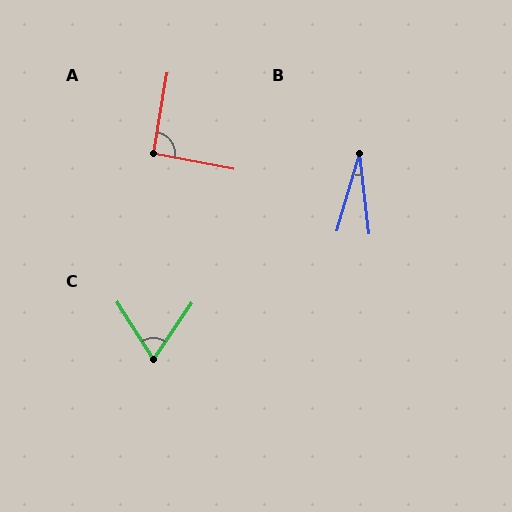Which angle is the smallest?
B, at approximately 23 degrees.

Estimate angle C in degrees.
Approximately 67 degrees.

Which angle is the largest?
A, at approximately 91 degrees.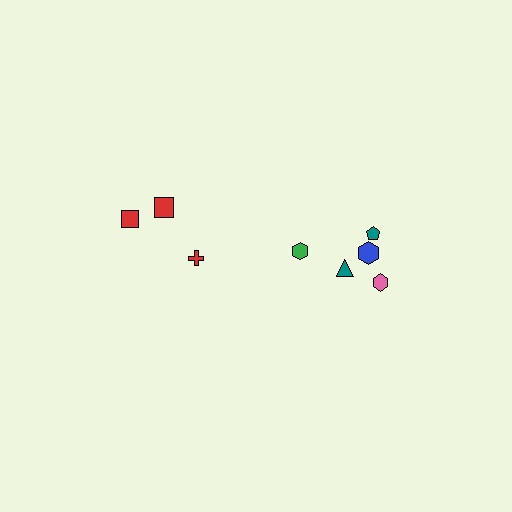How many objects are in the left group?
There are 3 objects.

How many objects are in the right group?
There are 5 objects.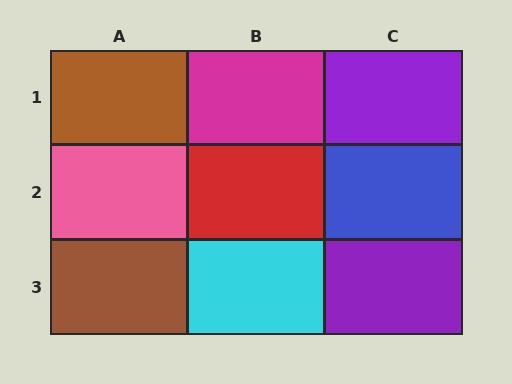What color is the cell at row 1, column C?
Purple.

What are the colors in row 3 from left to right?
Brown, cyan, purple.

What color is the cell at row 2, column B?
Red.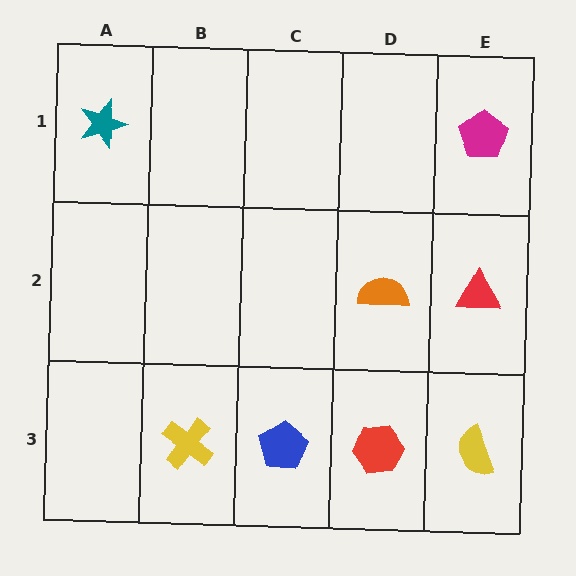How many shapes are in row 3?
4 shapes.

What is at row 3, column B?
A yellow cross.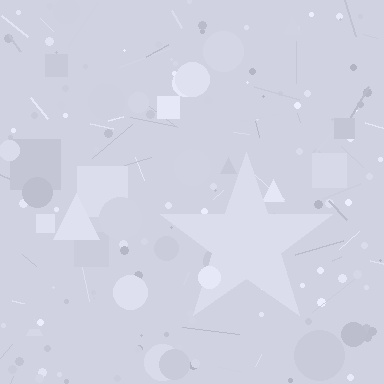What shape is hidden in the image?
A star is hidden in the image.